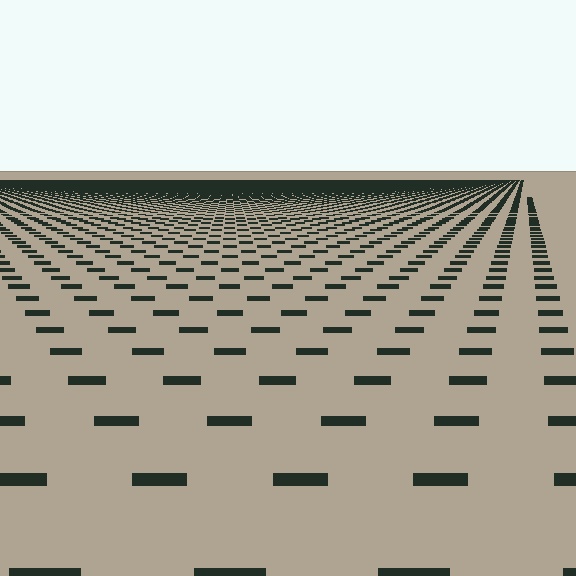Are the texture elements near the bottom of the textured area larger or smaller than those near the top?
Larger. Near the bottom, elements are closer to the viewer and appear at a bigger on-screen size.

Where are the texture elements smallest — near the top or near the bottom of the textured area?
Near the top.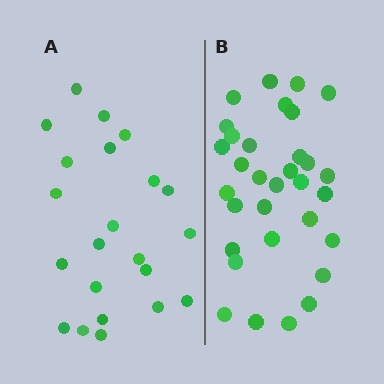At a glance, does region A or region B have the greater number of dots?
Region B (the right region) has more dots.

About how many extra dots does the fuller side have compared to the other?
Region B has roughly 10 or so more dots than region A.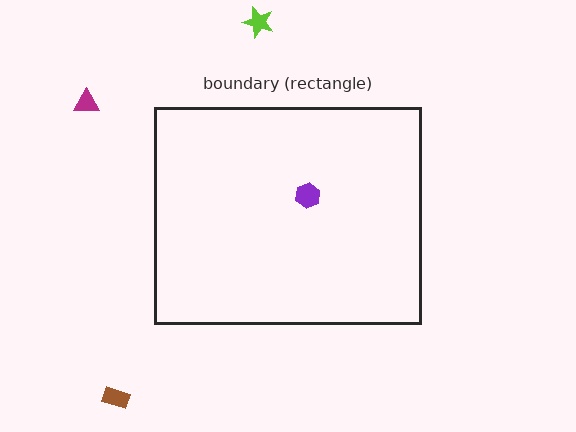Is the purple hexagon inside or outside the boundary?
Inside.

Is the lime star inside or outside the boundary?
Outside.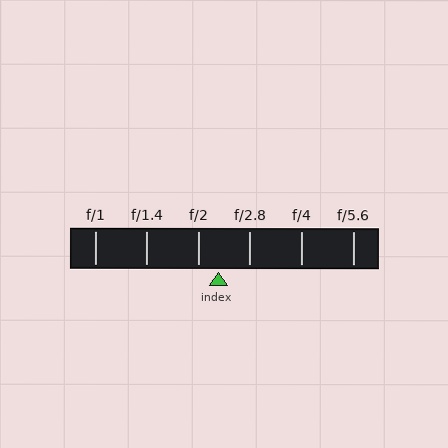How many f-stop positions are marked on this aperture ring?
There are 6 f-stop positions marked.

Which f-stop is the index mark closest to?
The index mark is closest to f/2.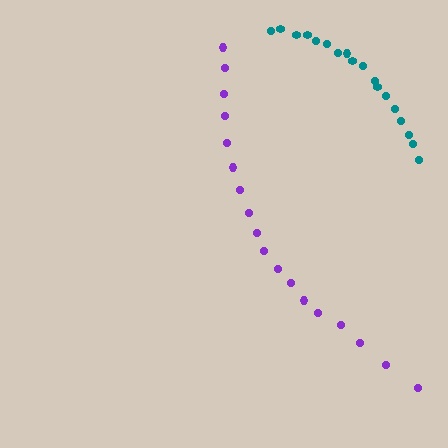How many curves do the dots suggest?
There are 2 distinct paths.